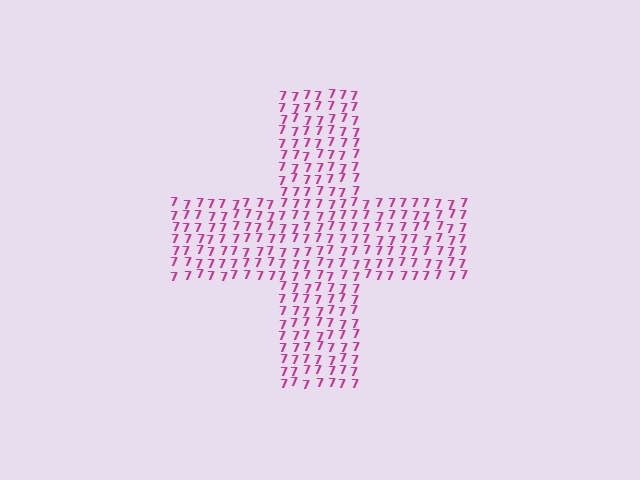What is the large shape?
The large shape is a cross.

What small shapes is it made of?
It is made of small digit 7's.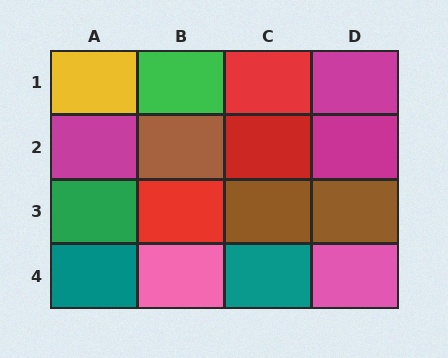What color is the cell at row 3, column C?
Brown.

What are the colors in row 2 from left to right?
Magenta, brown, red, magenta.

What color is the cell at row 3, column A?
Green.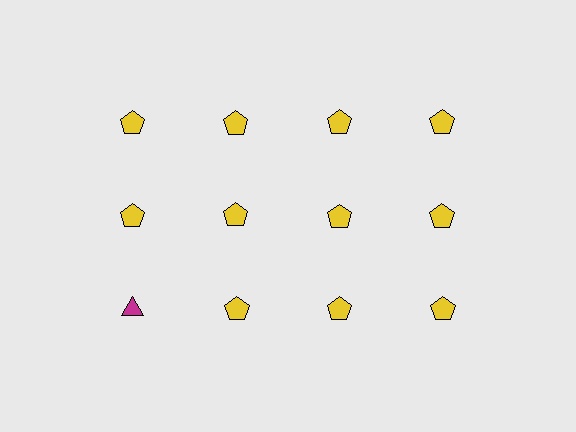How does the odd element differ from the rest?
It differs in both color (magenta instead of yellow) and shape (triangle instead of pentagon).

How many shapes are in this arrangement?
There are 12 shapes arranged in a grid pattern.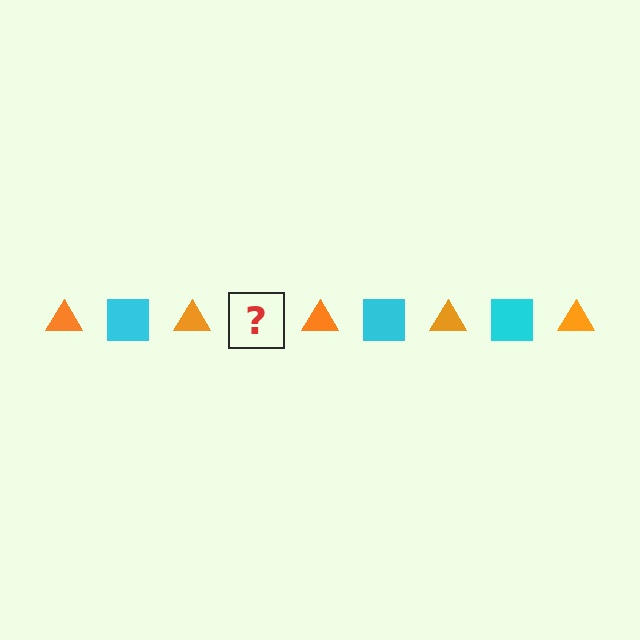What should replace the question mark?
The question mark should be replaced with a cyan square.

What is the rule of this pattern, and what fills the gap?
The rule is that the pattern alternates between orange triangle and cyan square. The gap should be filled with a cyan square.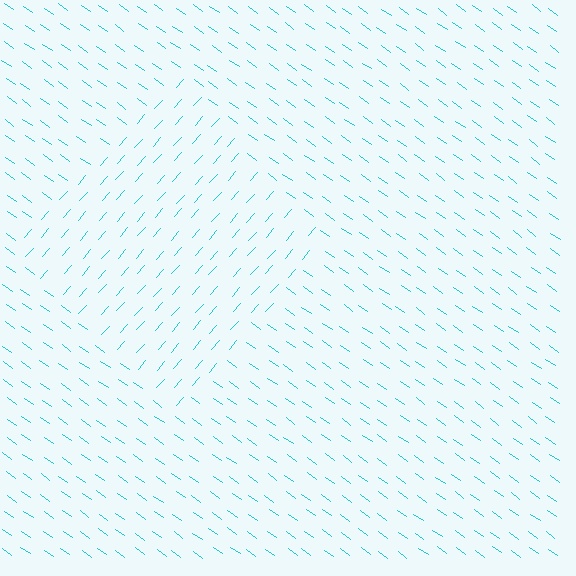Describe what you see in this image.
The image is filled with small cyan line segments. A diamond region in the image has lines oriented differently from the surrounding lines, creating a visible texture boundary.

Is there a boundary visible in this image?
Yes, there is a texture boundary formed by a change in line orientation.